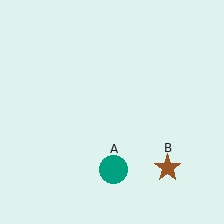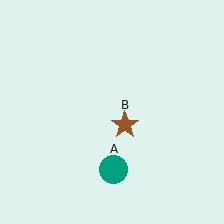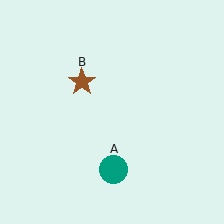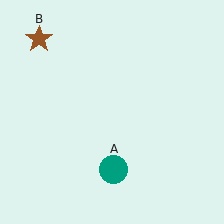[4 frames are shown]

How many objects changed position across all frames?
1 object changed position: brown star (object B).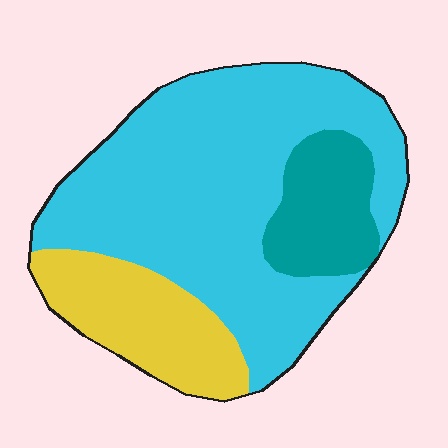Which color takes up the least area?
Teal, at roughly 15%.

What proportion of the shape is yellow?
Yellow takes up about one fifth (1/5) of the shape.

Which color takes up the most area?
Cyan, at roughly 65%.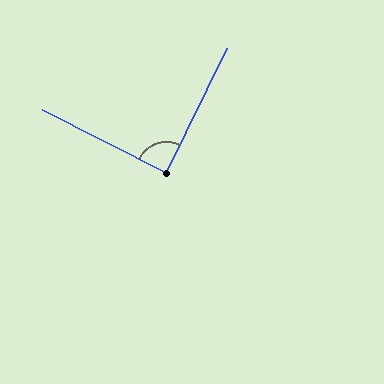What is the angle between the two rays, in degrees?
Approximately 89 degrees.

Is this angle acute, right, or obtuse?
It is approximately a right angle.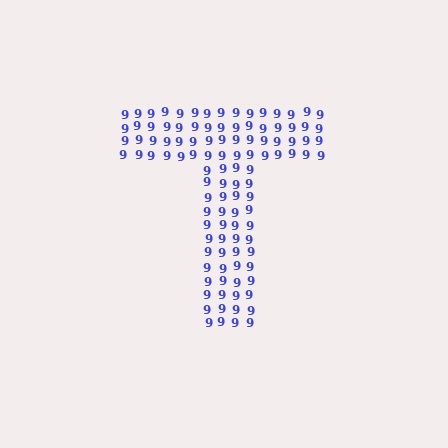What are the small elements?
The small elements are digit 9's.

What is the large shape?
The large shape is the letter T.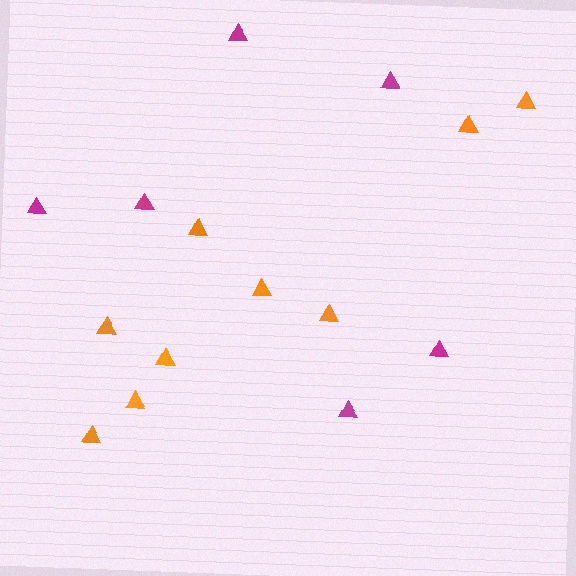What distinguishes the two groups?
There are 2 groups: one group of magenta triangles (6) and one group of orange triangles (9).